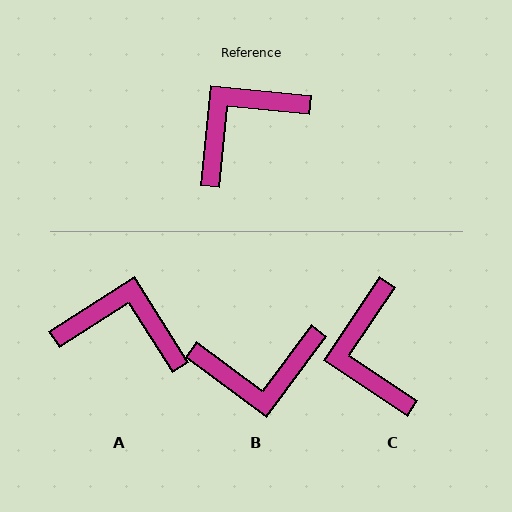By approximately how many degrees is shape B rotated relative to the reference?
Approximately 149 degrees counter-clockwise.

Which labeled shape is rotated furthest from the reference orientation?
B, about 149 degrees away.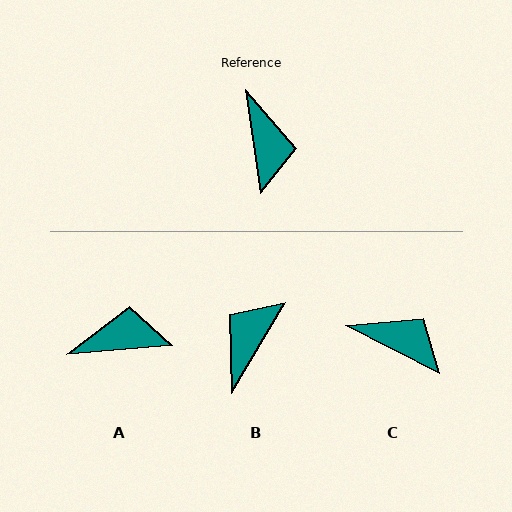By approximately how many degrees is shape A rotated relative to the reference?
Approximately 86 degrees counter-clockwise.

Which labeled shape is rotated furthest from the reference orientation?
B, about 141 degrees away.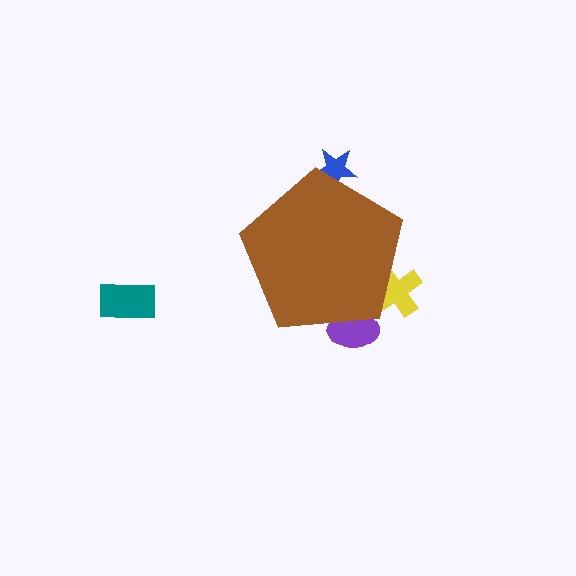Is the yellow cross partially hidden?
Yes, the yellow cross is partially hidden behind the brown pentagon.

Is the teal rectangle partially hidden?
No, the teal rectangle is fully visible.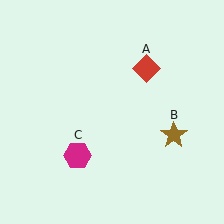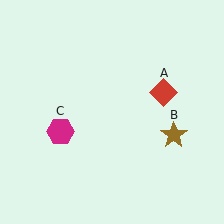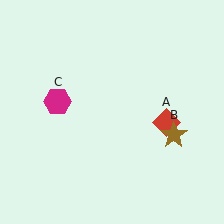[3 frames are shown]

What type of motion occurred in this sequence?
The red diamond (object A), magenta hexagon (object C) rotated clockwise around the center of the scene.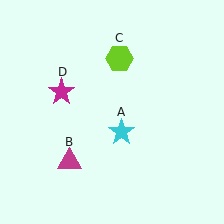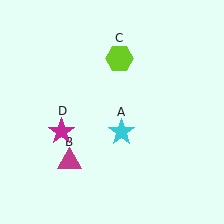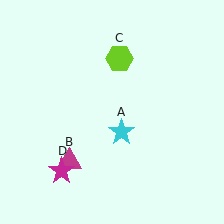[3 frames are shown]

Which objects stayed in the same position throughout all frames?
Cyan star (object A) and magenta triangle (object B) and lime hexagon (object C) remained stationary.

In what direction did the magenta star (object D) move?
The magenta star (object D) moved down.